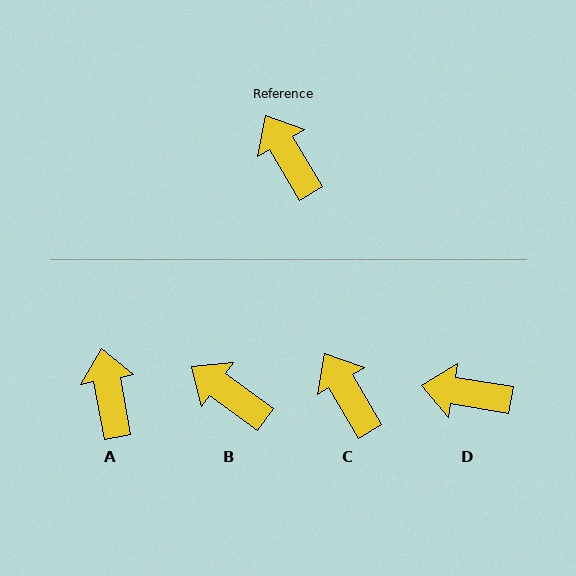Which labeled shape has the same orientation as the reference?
C.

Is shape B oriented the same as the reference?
No, it is off by about 24 degrees.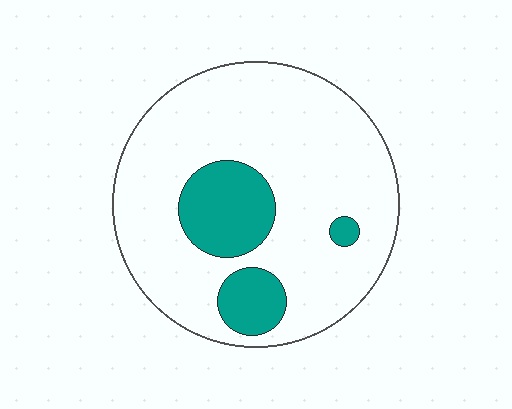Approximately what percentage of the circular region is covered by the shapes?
Approximately 20%.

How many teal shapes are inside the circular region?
3.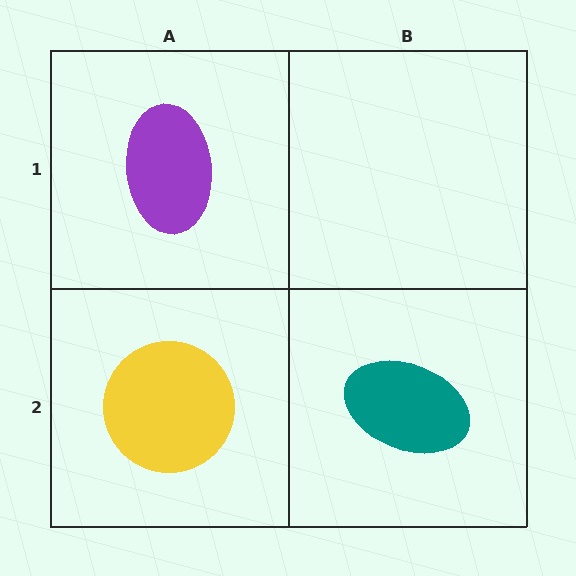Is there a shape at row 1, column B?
No, that cell is empty.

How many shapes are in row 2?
2 shapes.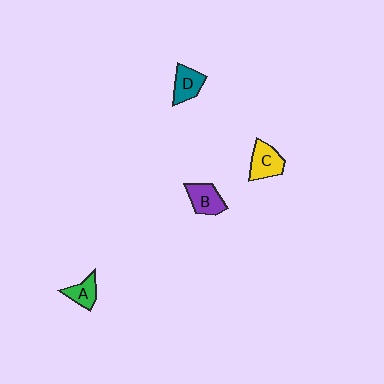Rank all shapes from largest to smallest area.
From largest to smallest: C (yellow), B (purple), D (teal), A (green).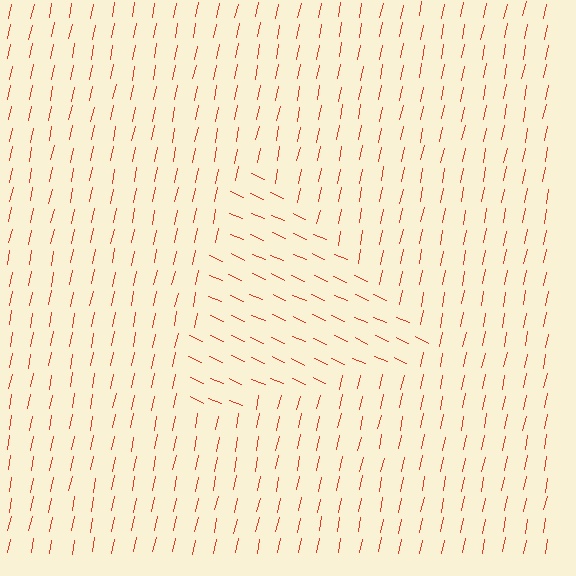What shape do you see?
I see a triangle.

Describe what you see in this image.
The image is filled with small red line segments. A triangle region in the image has lines oriented differently from the surrounding lines, creating a visible texture boundary.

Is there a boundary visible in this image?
Yes, there is a texture boundary formed by a change in line orientation.